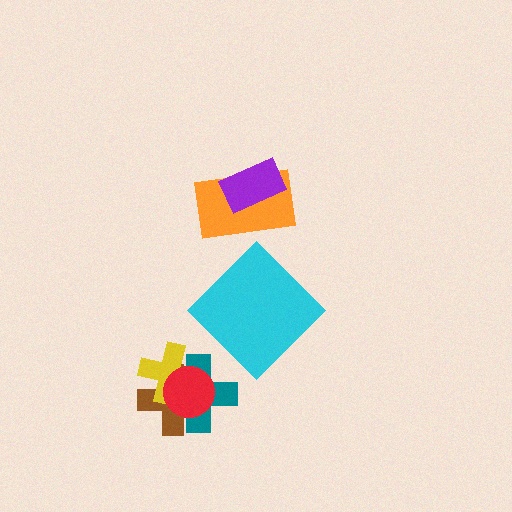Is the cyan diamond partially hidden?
No, no other shape covers it.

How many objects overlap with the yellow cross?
3 objects overlap with the yellow cross.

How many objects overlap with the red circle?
3 objects overlap with the red circle.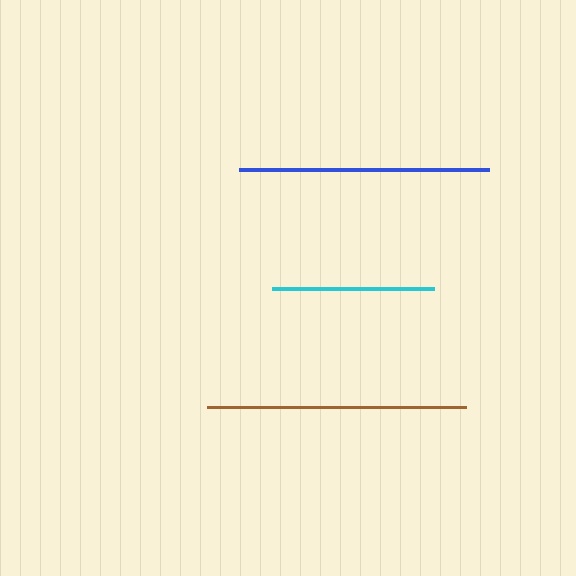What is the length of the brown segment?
The brown segment is approximately 259 pixels long.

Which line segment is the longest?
The brown line is the longest at approximately 259 pixels.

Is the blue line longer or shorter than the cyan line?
The blue line is longer than the cyan line.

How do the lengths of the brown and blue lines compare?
The brown and blue lines are approximately the same length.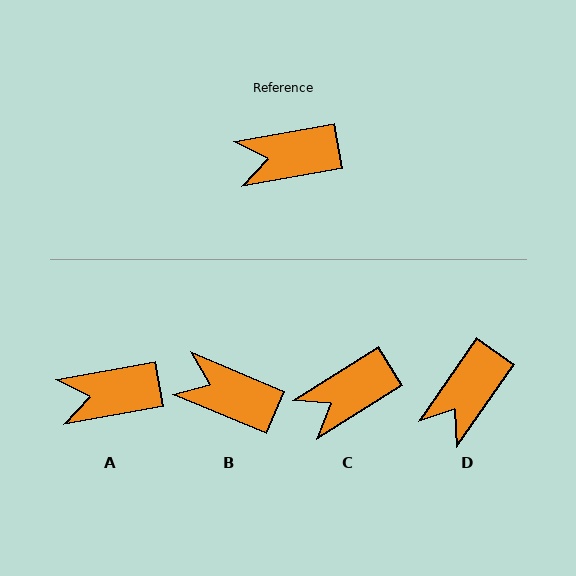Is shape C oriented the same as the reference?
No, it is off by about 22 degrees.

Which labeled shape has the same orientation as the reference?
A.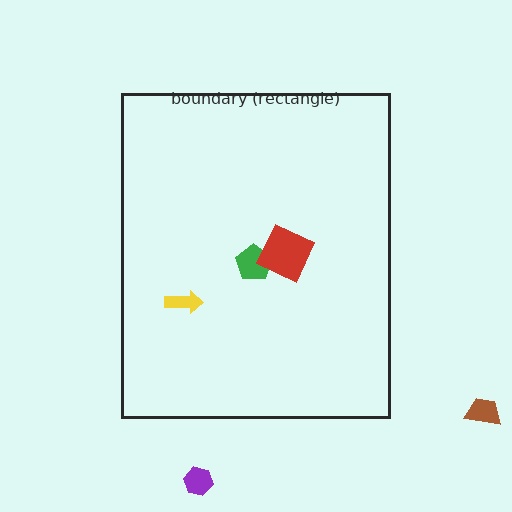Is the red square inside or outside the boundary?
Inside.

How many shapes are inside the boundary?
3 inside, 2 outside.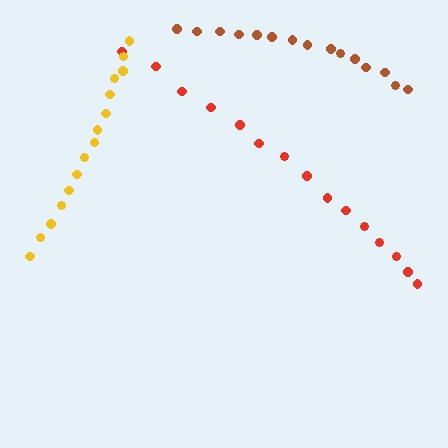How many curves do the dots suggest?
There are 3 distinct paths.